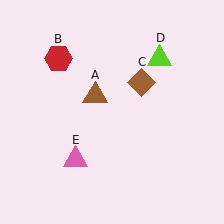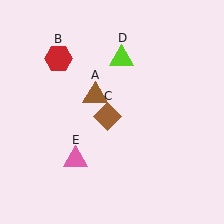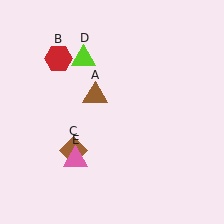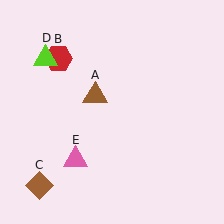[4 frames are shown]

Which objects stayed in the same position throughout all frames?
Brown triangle (object A) and red hexagon (object B) and pink triangle (object E) remained stationary.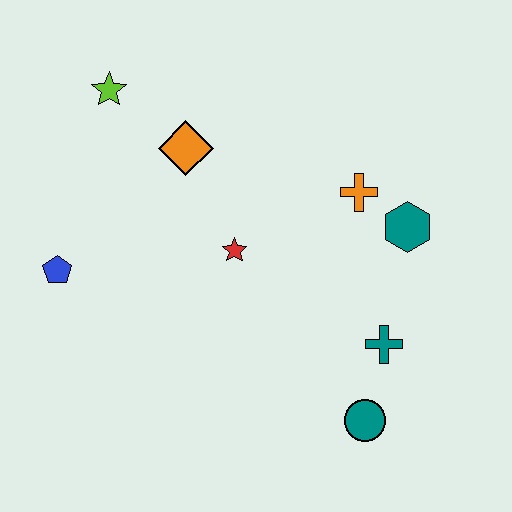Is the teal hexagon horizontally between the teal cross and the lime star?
No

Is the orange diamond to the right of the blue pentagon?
Yes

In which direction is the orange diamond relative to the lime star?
The orange diamond is to the right of the lime star.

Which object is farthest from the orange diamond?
The teal circle is farthest from the orange diamond.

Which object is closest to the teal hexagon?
The orange cross is closest to the teal hexagon.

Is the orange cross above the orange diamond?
No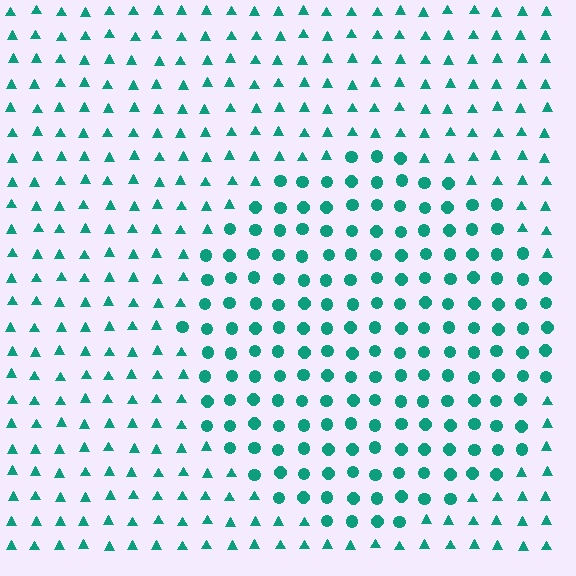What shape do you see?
I see a circle.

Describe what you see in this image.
The image is filled with small teal elements arranged in a uniform grid. A circle-shaped region contains circles, while the surrounding area contains triangles. The boundary is defined purely by the change in element shape.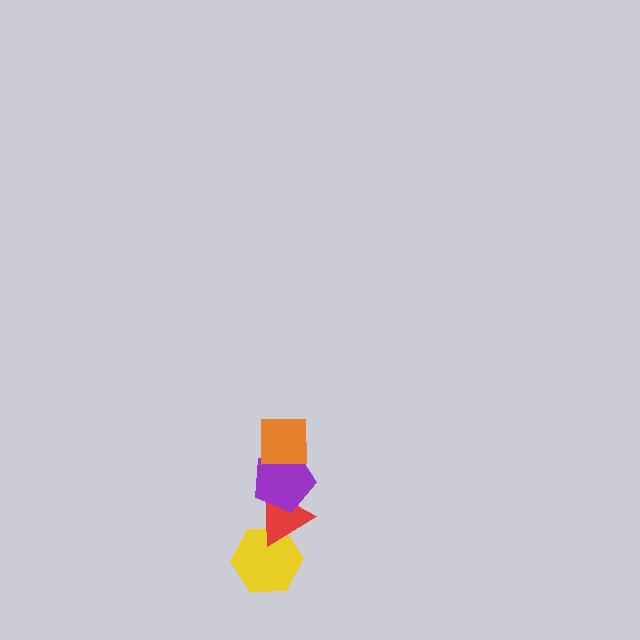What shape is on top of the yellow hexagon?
The red triangle is on top of the yellow hexagon.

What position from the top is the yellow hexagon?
The yellow hexagon is 4th from the top.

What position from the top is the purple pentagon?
The purple pentagon is 2nd from the top.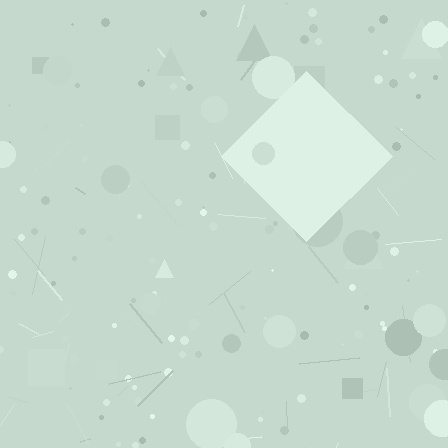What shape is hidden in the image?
A diamond is hidden in the image.